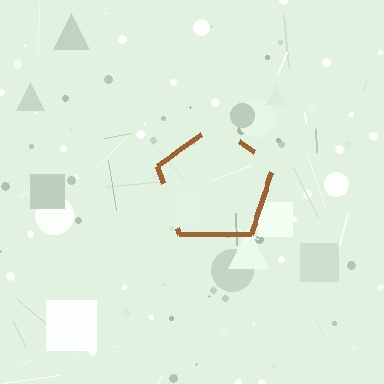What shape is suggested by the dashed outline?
The dashed outline suggests a pentagon.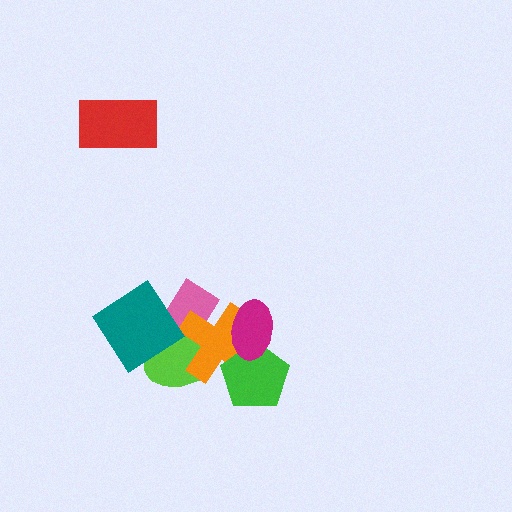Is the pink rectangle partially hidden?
Yes, it is partially covered by another shape.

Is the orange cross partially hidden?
Yes, it is partially covered by another shape.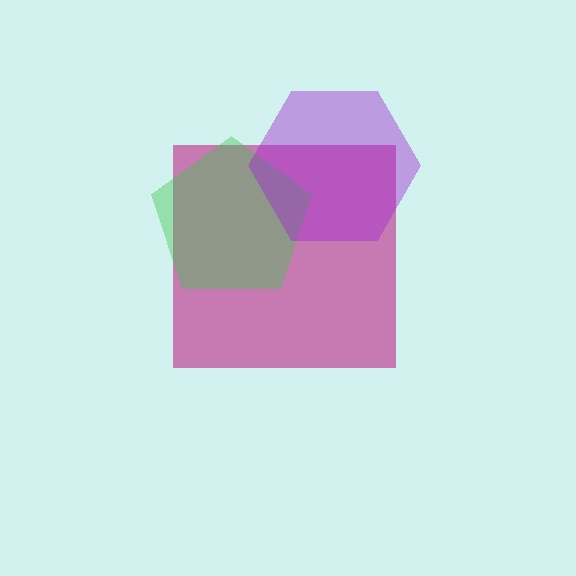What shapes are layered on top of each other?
The layered shapes are: a magenta square, a green pentagon, a purple hexagon.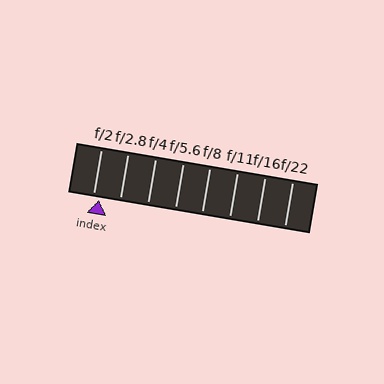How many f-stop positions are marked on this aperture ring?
There are 8 f-stop positions marked.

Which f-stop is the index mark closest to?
The index mark is closest to f/2.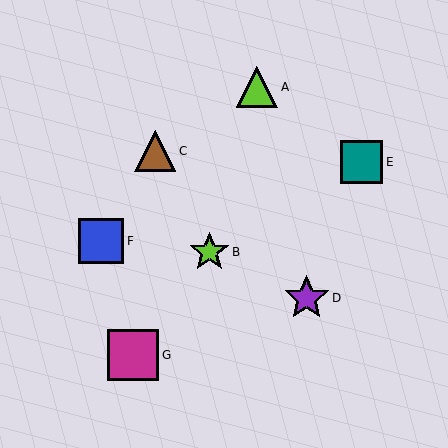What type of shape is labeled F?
Shape F is a blue square.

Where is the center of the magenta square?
The center of the magenta square is at (133, 355).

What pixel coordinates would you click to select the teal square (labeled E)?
Click at (362, 162) to select the teal square E.